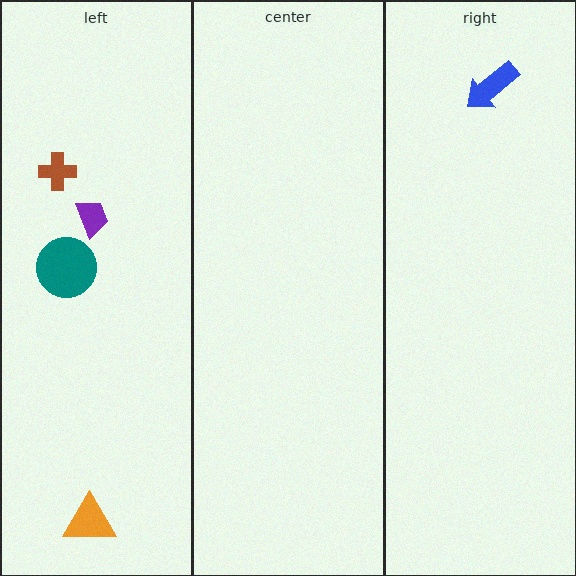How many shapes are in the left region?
4.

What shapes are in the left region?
The teal circle, the brown cross, the purple trapezoid, the orange triangle.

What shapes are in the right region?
The blue arrow.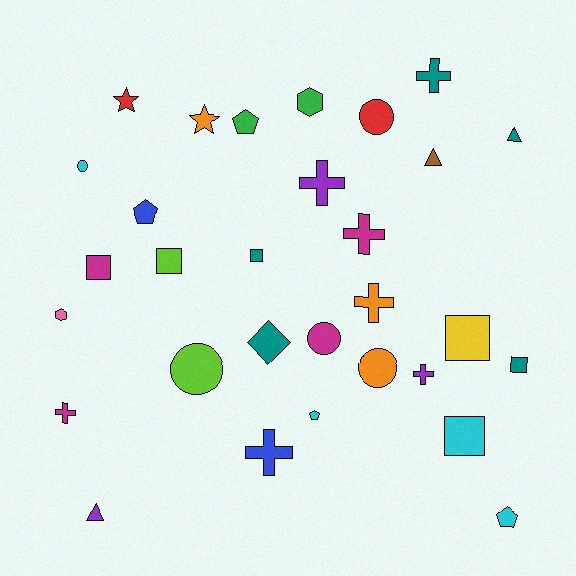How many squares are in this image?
There are 6 squares.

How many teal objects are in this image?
There are 5 teal objects.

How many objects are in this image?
There are 30 objects.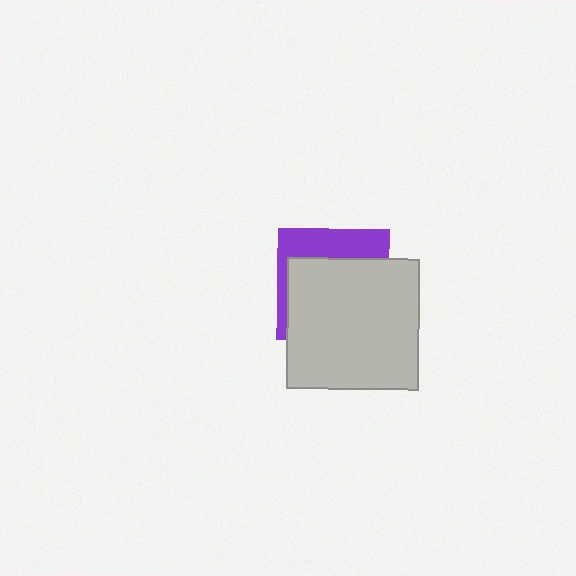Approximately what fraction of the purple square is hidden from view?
Roughly 67% of the purple square is hidden behind the light gray square.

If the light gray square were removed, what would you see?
You would see the complete purple square.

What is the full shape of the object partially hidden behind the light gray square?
The partially hidden object is a purple square.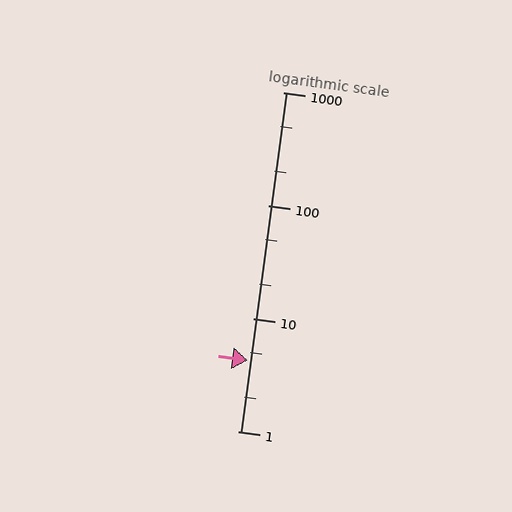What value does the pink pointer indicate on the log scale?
The pointer indicates approximately 4.2.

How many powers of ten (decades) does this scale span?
The scale spans 3 decades, from 1 to 1000.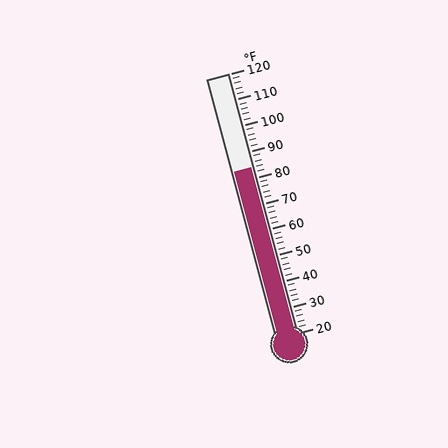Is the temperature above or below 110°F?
The temperature is below 110°F.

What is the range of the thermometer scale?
The thermometer scale ranges from 20°F to 120°F.